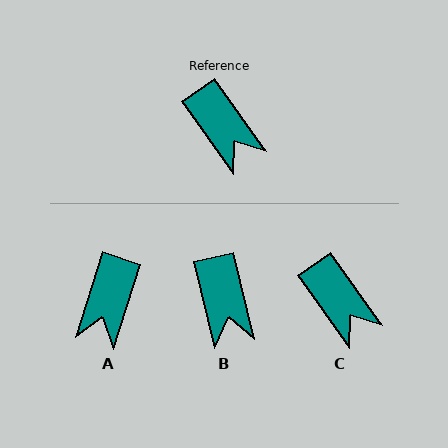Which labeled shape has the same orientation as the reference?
C.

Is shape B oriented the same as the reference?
No, it is off by about 22 degrees.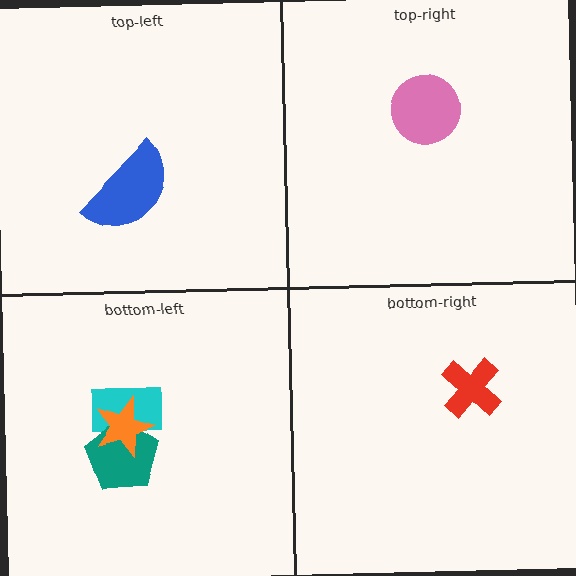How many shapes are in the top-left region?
1.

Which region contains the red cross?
The bottom-right region.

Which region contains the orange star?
The bottom-left region.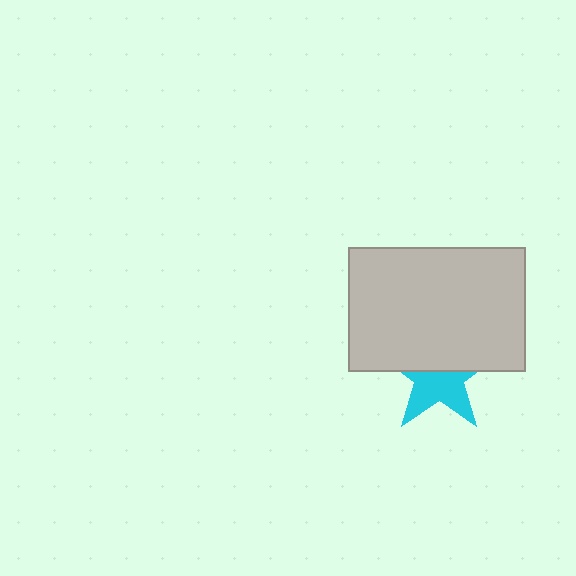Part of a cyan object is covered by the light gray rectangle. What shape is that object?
It is a star.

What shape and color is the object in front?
The object in front is a light gray rectangle.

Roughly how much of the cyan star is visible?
About half of it is visible (roughly 50%).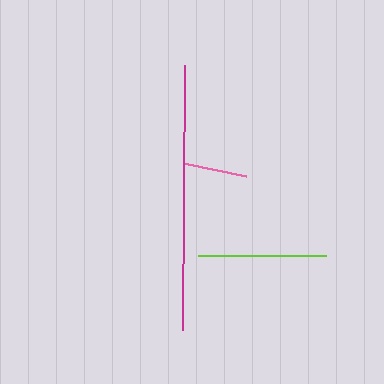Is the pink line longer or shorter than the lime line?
The lime line is longer than the pink line.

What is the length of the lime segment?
The lime segment is approximately 129 pixels long.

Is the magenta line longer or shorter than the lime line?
The magenta line is longer than the lime line.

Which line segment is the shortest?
The pink line is the shortest at approximately 64 pixels.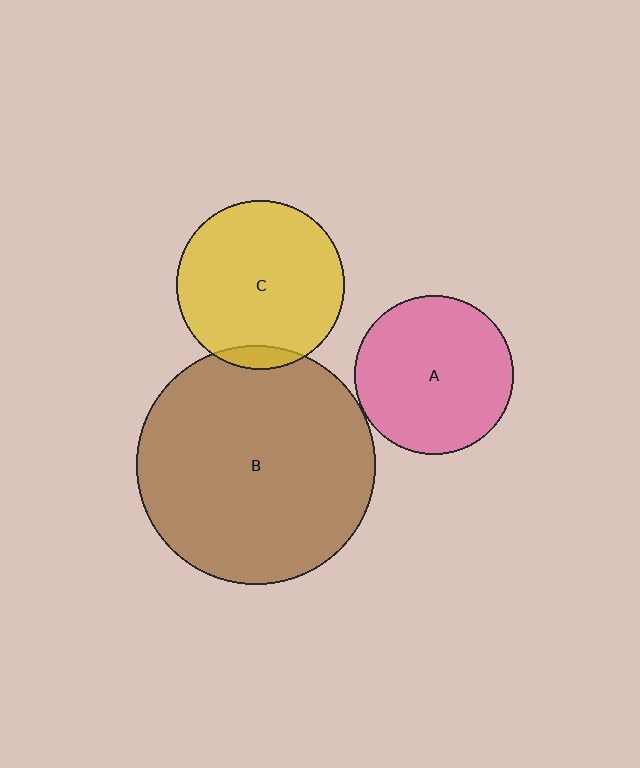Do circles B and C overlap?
Yes.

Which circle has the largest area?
Circle B (brown).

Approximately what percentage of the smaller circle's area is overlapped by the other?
Approximately 5%.